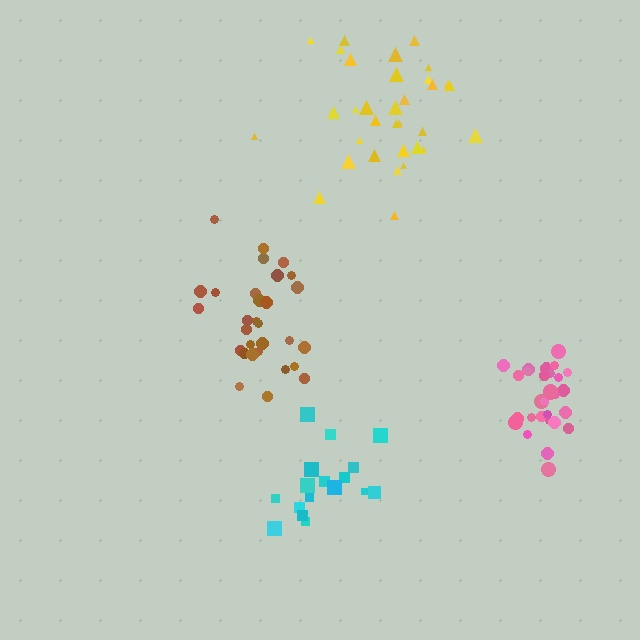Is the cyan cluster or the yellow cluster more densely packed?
Yellow.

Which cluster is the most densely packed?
Pink.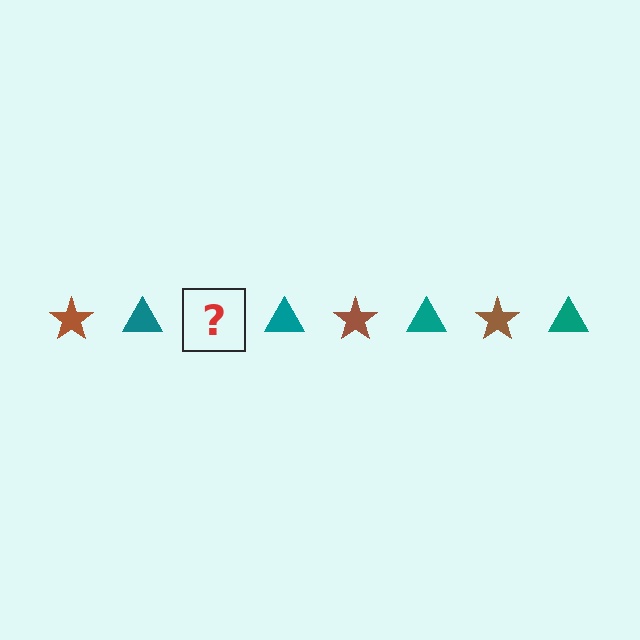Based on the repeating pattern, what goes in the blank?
The blank should be a brown star.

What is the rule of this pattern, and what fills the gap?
The rule is that the pattern alternates between brown star and teal triangle. The gap should be filled with a brown star.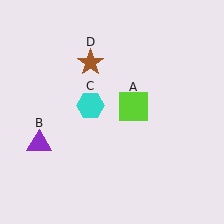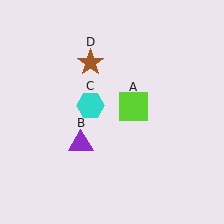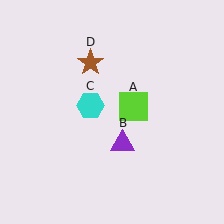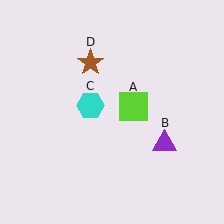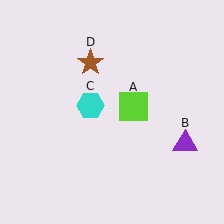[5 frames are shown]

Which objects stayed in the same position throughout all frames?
Lime square (object A) and cyan hexagon (object C) and brown star (object D) remained stationary.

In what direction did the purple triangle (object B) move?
The purple triangle (object B) moved right.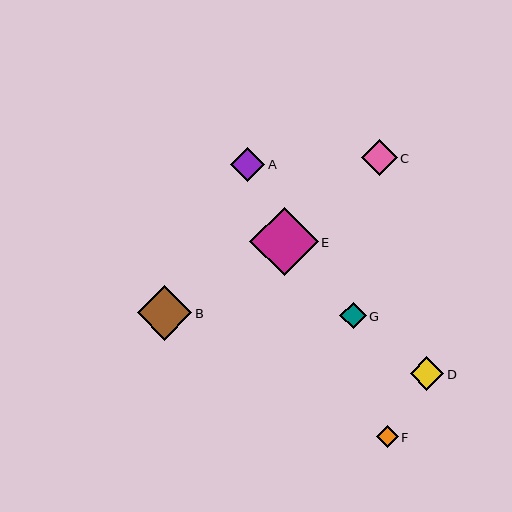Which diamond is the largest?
Diamond E is the largest with a size of approximately 68 pixels.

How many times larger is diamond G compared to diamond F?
Diamond G is approximately 1.2 times the size of diamond F.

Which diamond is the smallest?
Diamond F is the smallest with a size of approximately 22 pixels.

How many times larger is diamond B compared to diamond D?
Diamond B is approximately 1.6 times the size of diamond D.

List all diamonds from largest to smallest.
From largest to smallest: E, B, C, A, D, G, F.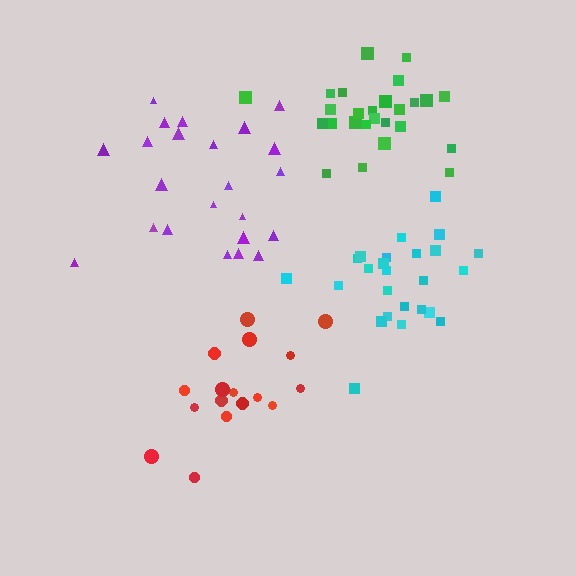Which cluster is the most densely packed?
Green.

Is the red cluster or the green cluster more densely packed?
Green.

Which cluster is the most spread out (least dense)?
Red.